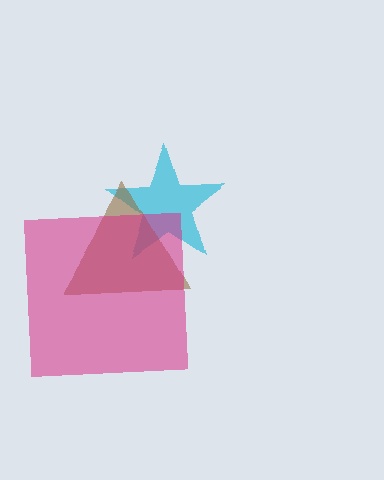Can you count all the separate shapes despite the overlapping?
Yes, there are 3 separate shapes.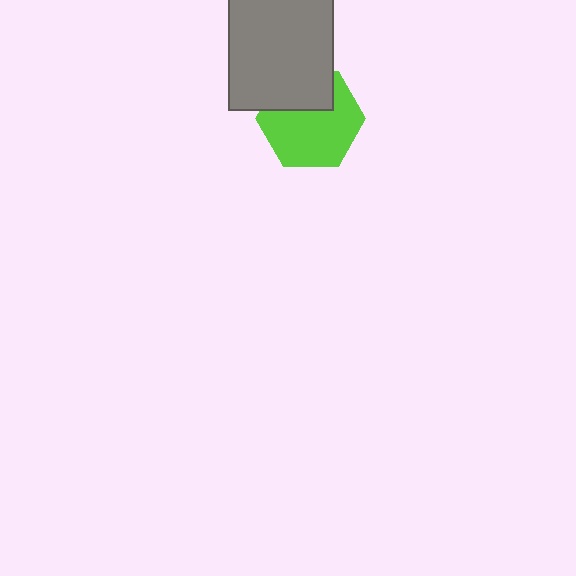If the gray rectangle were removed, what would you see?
You would see the complete lime hexagon.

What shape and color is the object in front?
The object in front is a gray rectangle.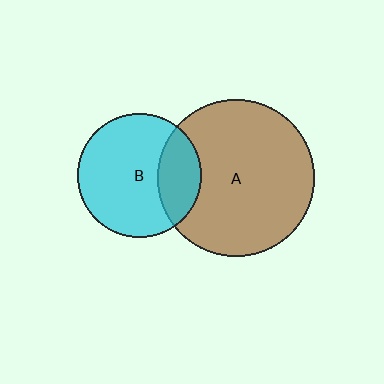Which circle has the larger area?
Circle A (brown).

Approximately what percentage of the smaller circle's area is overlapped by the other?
Approximately 25%.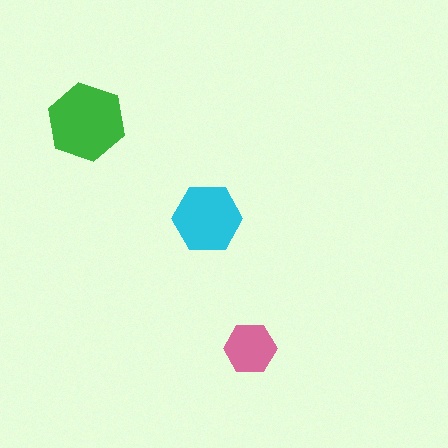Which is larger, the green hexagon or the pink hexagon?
The green one.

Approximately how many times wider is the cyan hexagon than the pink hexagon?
About 1.5 times wider.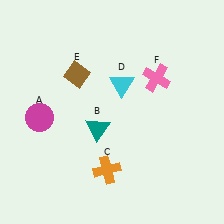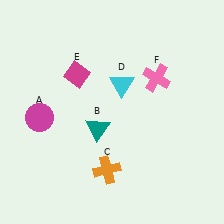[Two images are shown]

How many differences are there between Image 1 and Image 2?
There is 1 difference between the two images.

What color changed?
The diamond (E) changed from brown in Image 1 to magenta in Image 2.